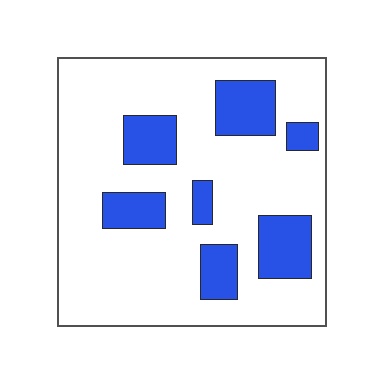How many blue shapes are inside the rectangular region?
7.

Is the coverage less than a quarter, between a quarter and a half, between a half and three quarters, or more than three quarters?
Less than a quarter.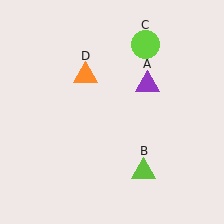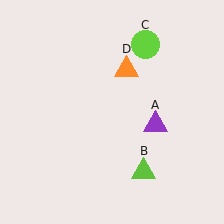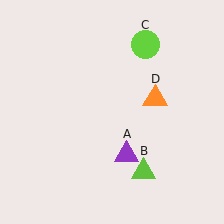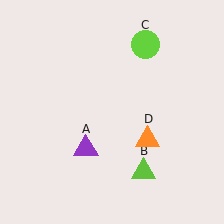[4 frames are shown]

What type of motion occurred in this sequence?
The purple triangle (object A), orange triangle (object D) rotated clockwise around the center of the scene.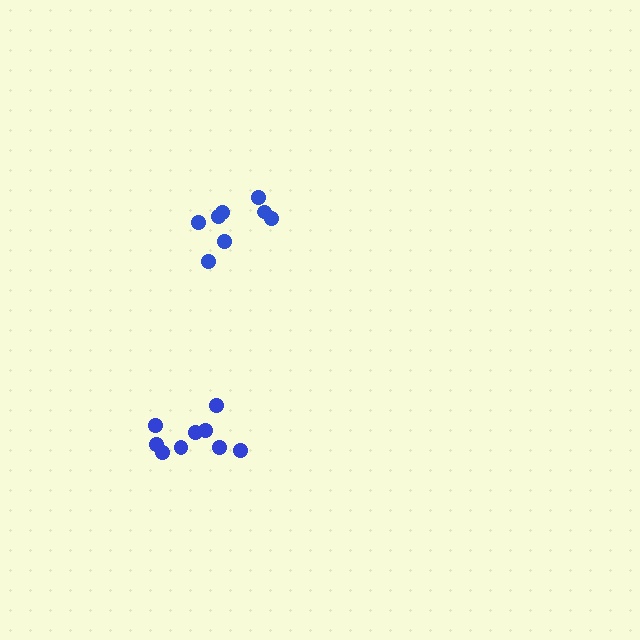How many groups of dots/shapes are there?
There are 2 groups.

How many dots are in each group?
Group 1: 8 dots, Group 2: 9 dots (17 total).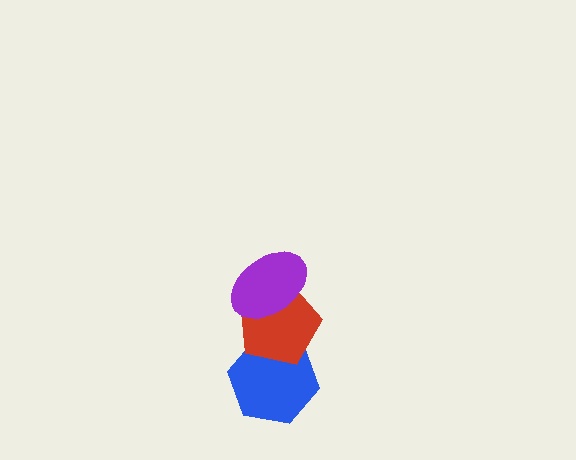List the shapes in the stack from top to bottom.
From top to bottom: the purple ellipse, the red pentagon, the blue hexagon.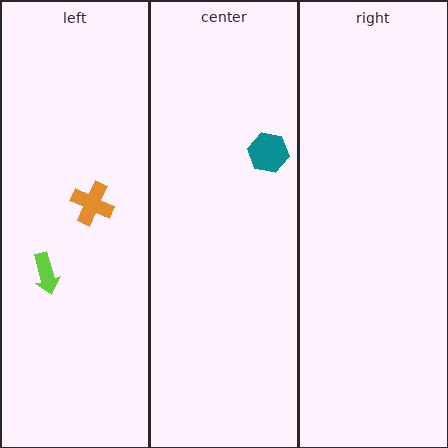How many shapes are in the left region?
2.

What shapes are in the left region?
The orange cross, the lime arrow.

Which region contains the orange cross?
The left region.